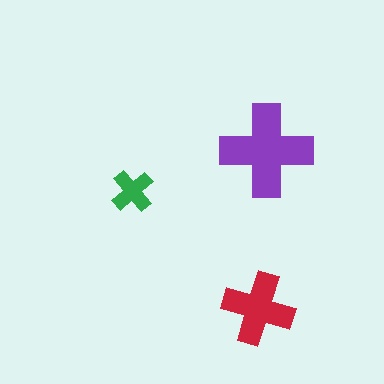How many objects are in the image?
There are 3 objects in the image.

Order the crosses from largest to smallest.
the purple one, the red one, the green one.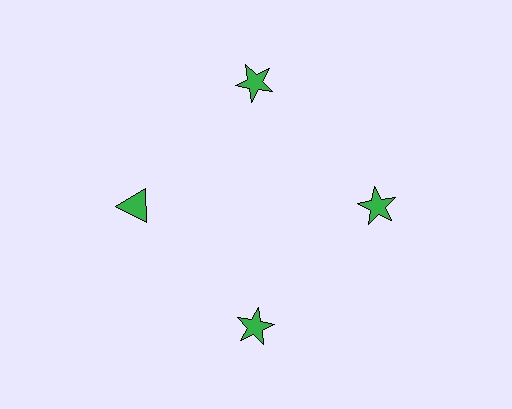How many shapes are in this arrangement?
There are 4 shapes arranged in a ring pattern.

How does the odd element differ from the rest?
It has a different shape: triangle instead of star.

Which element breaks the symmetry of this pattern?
The green triangle at roughly the 9 o'clock position breaks the symmetry. All other shapes are green stars.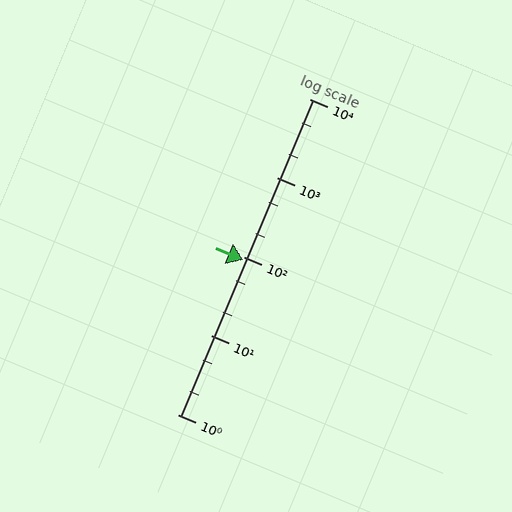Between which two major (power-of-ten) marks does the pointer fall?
The pointer is between 10 and 100.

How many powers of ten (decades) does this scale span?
The scale spans 4 decades, from 1 to 10000.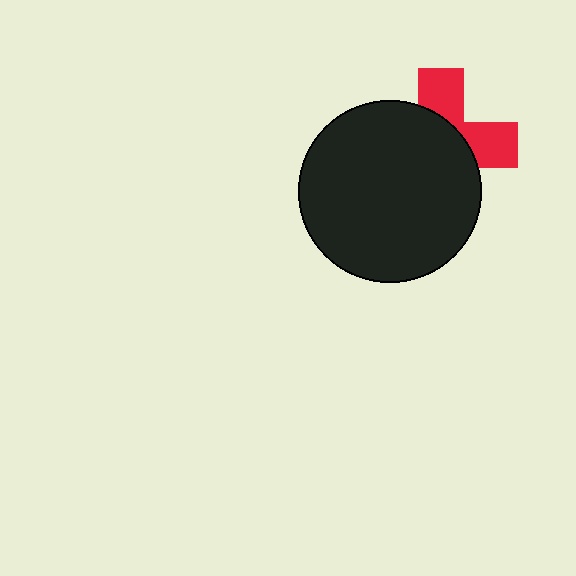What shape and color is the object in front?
The object in front is a black circle.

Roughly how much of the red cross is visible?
A small part of it is visible (roughly 37%).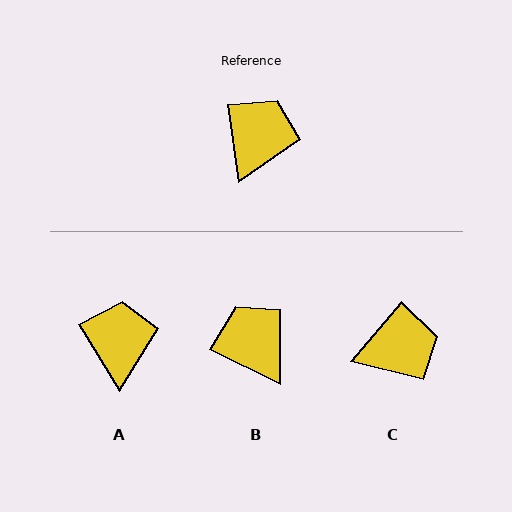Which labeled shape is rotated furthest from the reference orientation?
B, about 55 degrees away.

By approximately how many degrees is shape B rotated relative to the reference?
Approximately 55 degrees counter-clockwise.